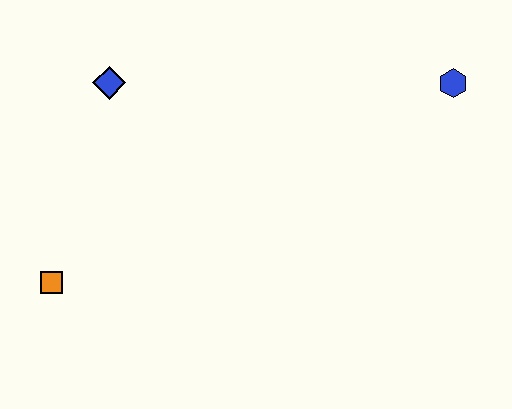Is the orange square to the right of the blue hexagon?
No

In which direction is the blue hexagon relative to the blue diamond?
The blue hexagon is to the right of the blue diamond.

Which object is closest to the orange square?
The blue diamond is closest to the orange square.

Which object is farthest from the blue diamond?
The blue hexagon is farthest from the blue diamond.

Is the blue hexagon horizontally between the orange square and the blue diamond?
No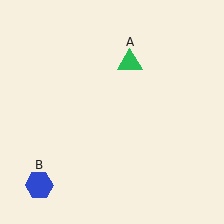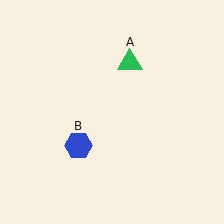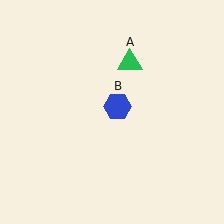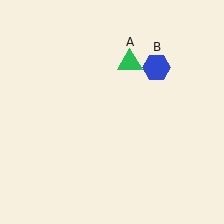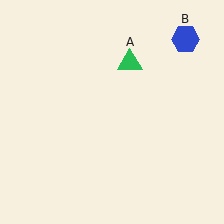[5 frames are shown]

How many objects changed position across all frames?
1 object changed position: blue hexagon (object B).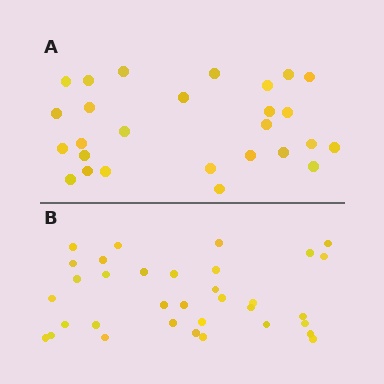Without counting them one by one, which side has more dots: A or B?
Region B (the bottom region) has more dots.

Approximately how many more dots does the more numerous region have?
Region B has roughly 8 or so more dots than region A.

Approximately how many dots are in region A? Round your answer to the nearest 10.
About 30 dots. (The exact count is 27, which rounds to 30.)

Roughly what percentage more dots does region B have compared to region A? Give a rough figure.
About 25% more.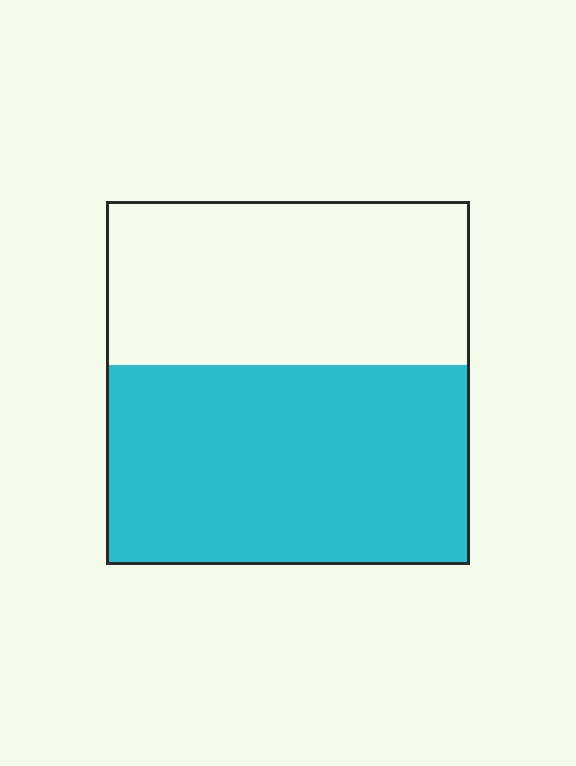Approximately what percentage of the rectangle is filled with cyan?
Approximately 55%.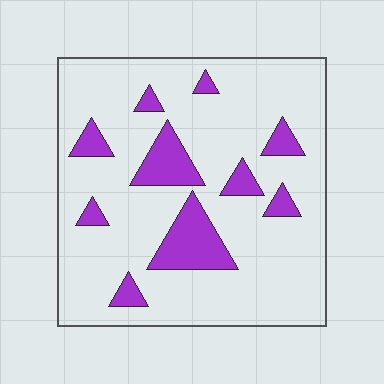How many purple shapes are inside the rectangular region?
10.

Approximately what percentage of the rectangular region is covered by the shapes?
Approximately 15%.